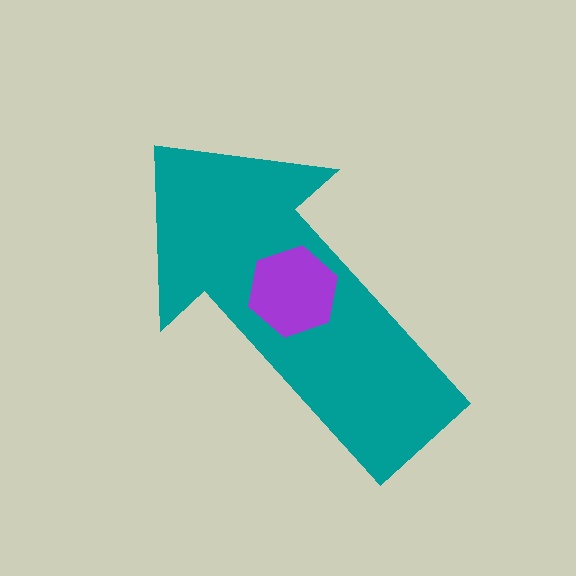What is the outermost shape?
The teal arrow.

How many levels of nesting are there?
2.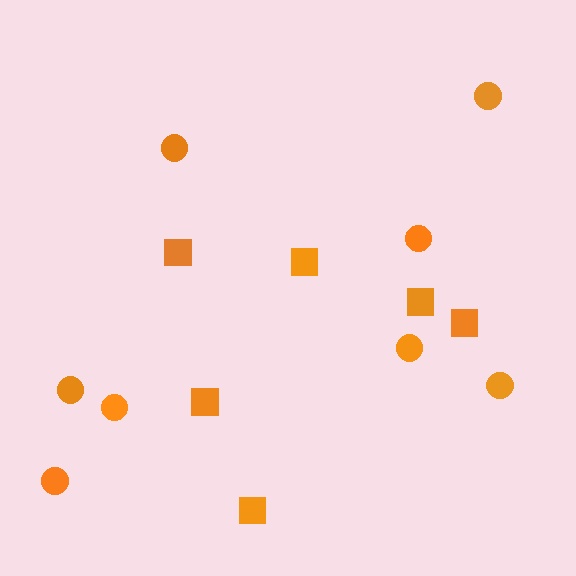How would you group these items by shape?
There are 2 groups: one group of circles (8) and one group of squares (6).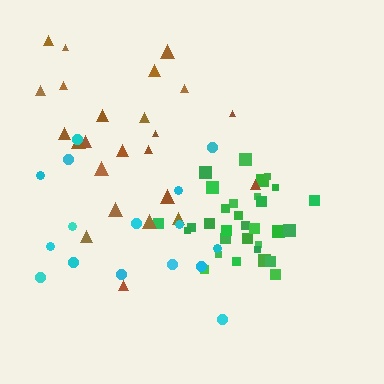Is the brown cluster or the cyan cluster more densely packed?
Brown.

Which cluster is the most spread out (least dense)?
Cyan.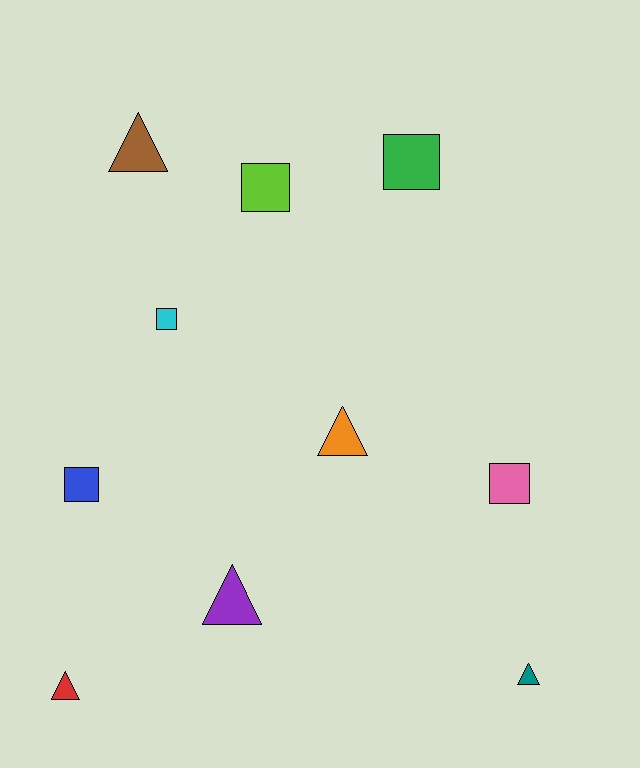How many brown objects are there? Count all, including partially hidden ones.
There is 1 brown object.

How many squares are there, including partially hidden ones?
There are 5 squares.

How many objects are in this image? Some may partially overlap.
There are 10 objects.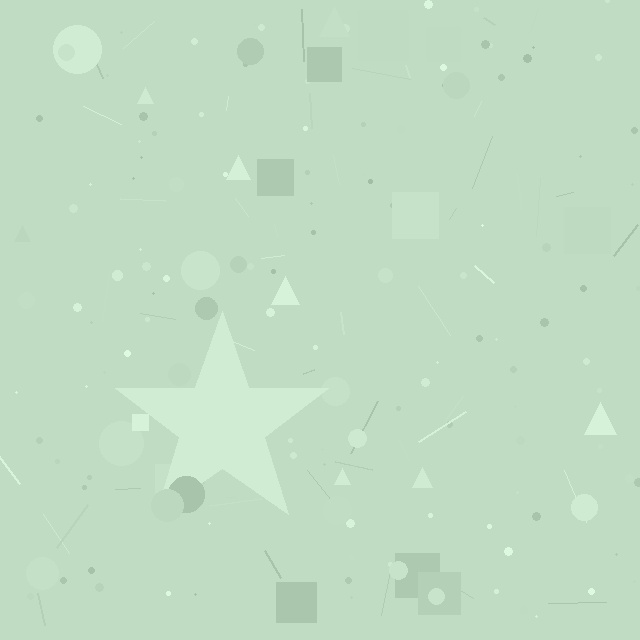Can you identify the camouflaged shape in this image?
The camouflaged shape is a star.